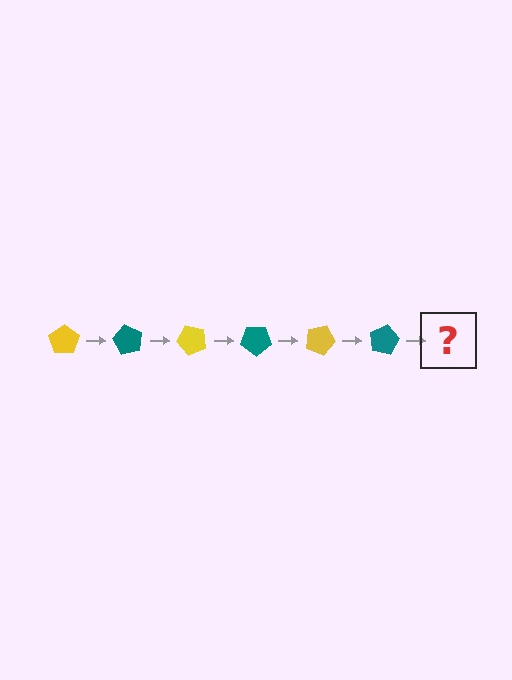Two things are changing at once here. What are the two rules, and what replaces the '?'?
The two rules are that it rotates 60 degrees each step and the color cycles through yellow and teal. The '?' should be a yellow pentagon, rotated 360 degrees from the start.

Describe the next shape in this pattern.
It should be a yellow pentagon, rotated 360 degrees from the start.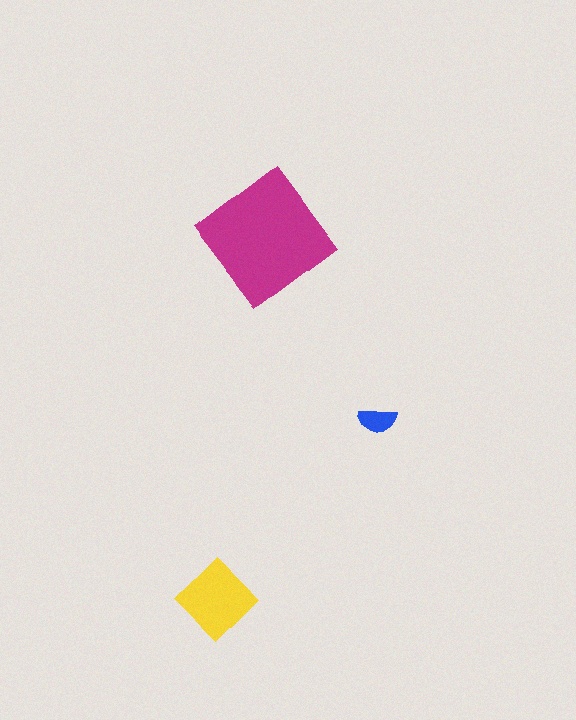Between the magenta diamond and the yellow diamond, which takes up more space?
The magenta diamond.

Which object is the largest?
The magenta diamond.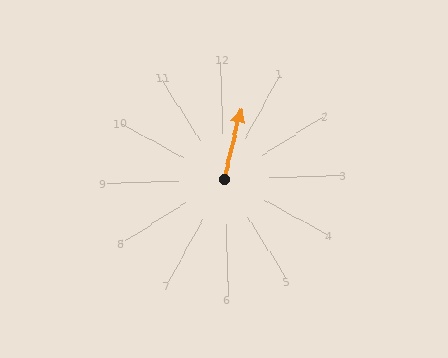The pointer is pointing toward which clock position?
Roughly 1 o'clock.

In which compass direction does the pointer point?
North.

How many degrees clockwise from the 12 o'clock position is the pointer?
Approximately 15 degrees.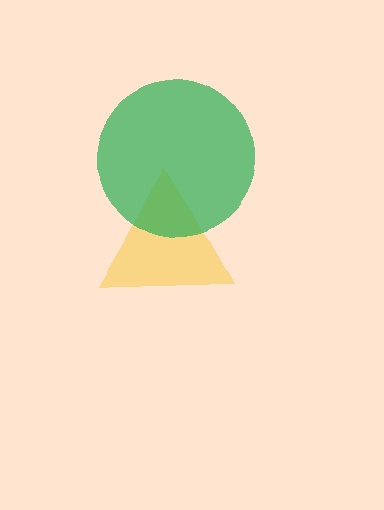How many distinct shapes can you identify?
There are 2 distinct shapes: a yellow triangle, a green circle.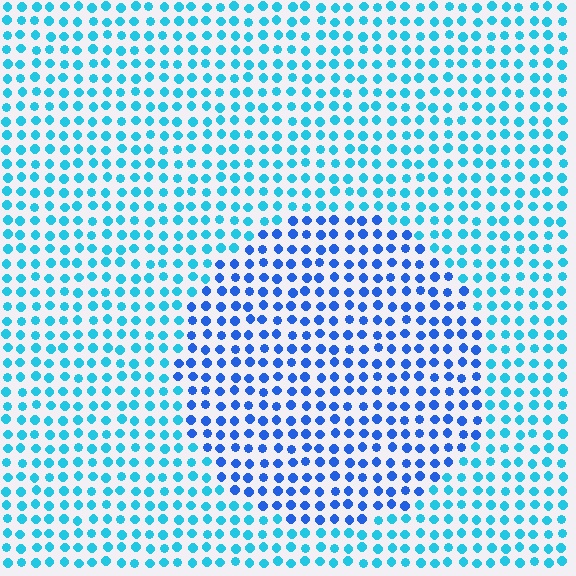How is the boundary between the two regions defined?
The boundary is defined purely by a slight shift in hue (about 33 degrees). Spacing, size, and orientation are identical on both sides.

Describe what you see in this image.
The image is filled with small cyan elements in a uniform arrangement. A circle-shaped region is visible where the elements are tinted to a slightly different hue, forming a subtle color boundary.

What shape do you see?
I see a circle.